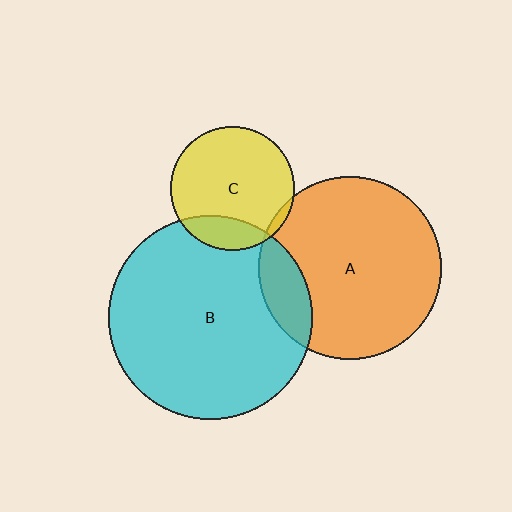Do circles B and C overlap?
Yes.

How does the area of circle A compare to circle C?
Approximately 2.2 times.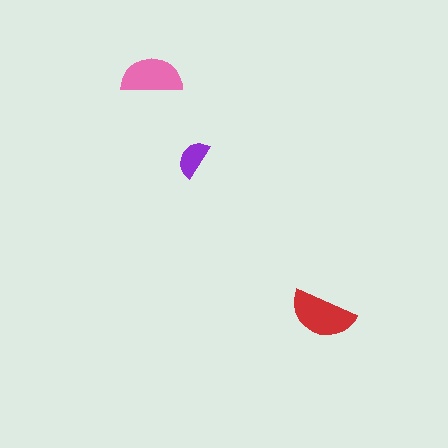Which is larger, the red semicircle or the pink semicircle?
The red one.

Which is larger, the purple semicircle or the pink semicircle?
The pink one.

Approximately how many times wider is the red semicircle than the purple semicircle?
About 1.5 times wider.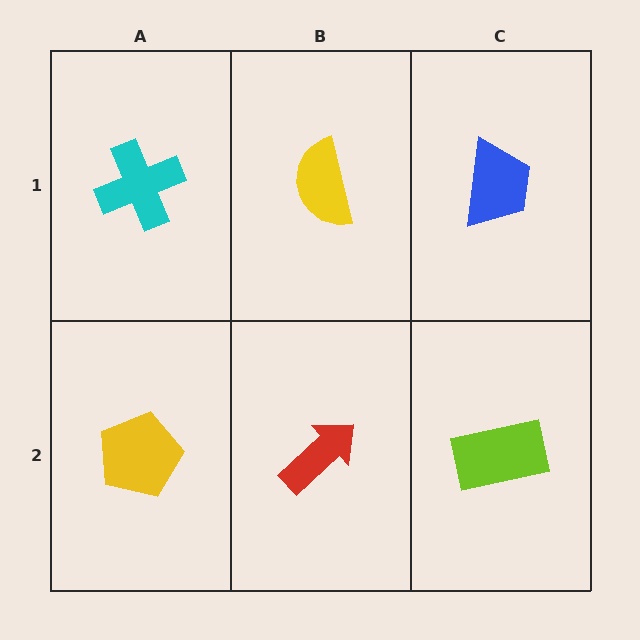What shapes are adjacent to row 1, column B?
A red arrow (row 2, column B), a cyan cross (row 1, column A), a blue trapezoid (row 1, column C).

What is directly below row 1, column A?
A yellow pentagon.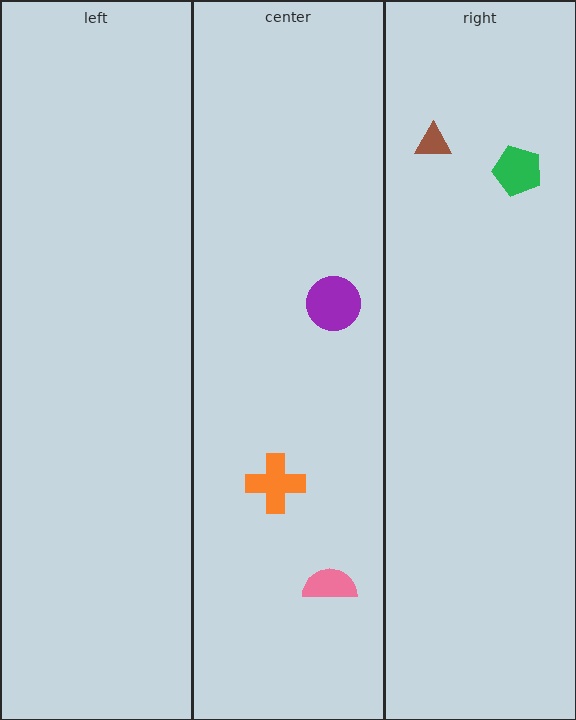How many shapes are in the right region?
2.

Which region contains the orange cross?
The center region.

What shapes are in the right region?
The green pentagon, the brown triangle.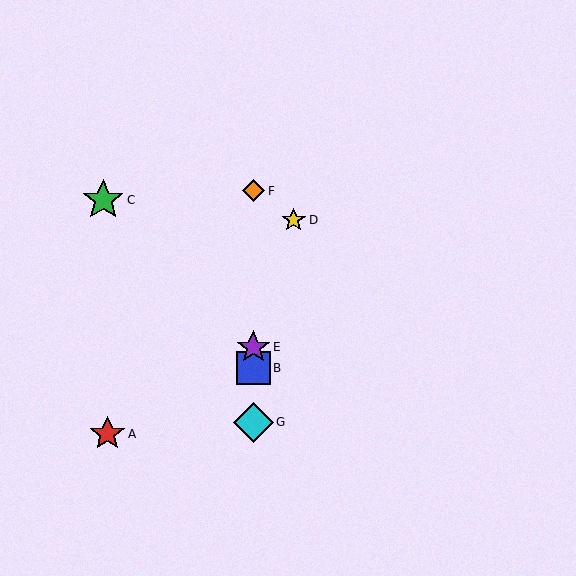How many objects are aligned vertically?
4 objects (B, E, F, G) are aligned vertically.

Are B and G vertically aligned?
Yes, both are at x≈253.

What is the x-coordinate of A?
Object A is at x≈107.